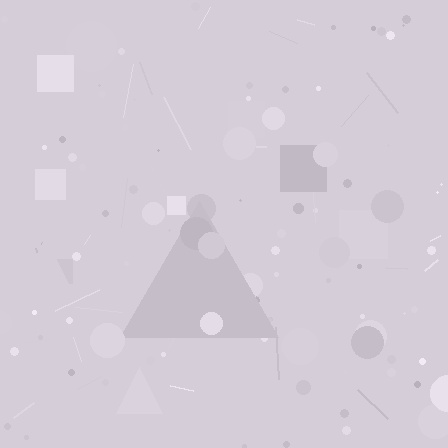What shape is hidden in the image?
A triangle is hidden in the image.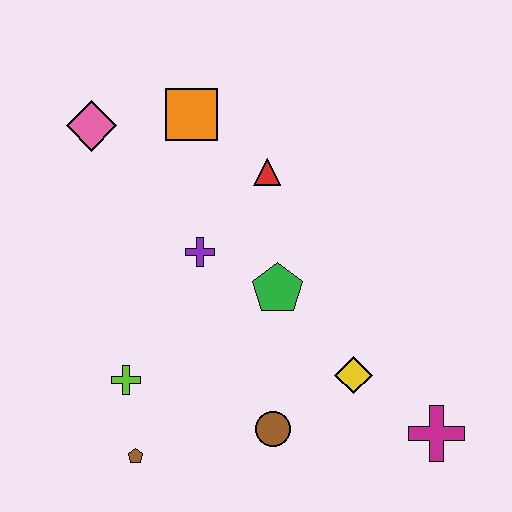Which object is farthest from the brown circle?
The pink diamond is farthest from the brown circle.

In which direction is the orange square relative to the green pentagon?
The orange square is above the green pentagon.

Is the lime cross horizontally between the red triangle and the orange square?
No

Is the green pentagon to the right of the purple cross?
Yes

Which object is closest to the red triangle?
The orange square is closest to the red triangle.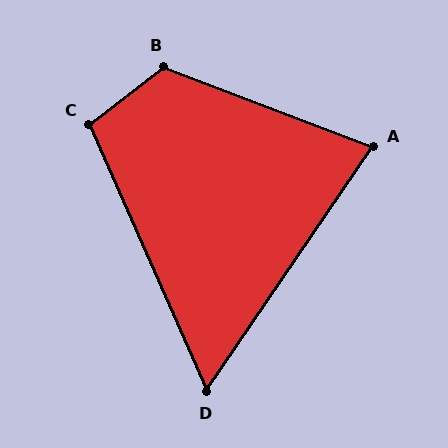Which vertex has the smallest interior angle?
D, at approximately 58 degrees.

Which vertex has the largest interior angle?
B, at approximately 122 degrees.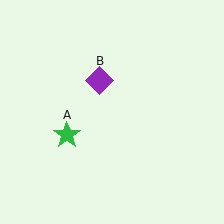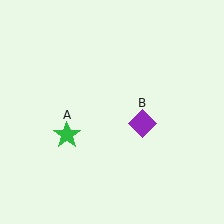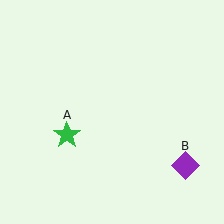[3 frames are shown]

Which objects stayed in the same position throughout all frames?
Green star (object A) remained stationary.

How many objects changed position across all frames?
1 object changed position: purple diamond (object B).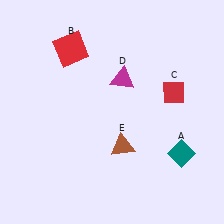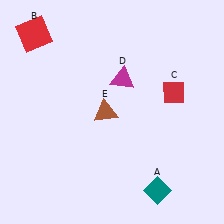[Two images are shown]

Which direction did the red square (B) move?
The red square (B) moved left.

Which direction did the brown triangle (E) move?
The brown triangle (E) moved up.